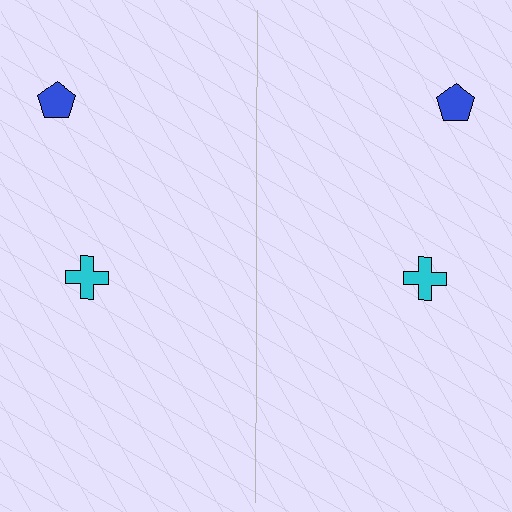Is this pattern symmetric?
Yes, this pattern has bilateral (reflection) symmetry.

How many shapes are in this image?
There are 4 shapes in this image.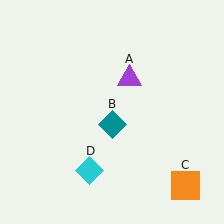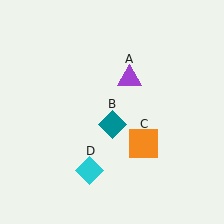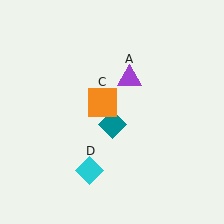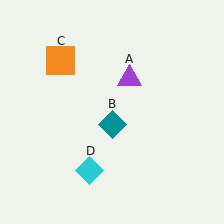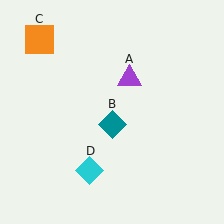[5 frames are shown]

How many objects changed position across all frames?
1 object changed position: orange square (object C).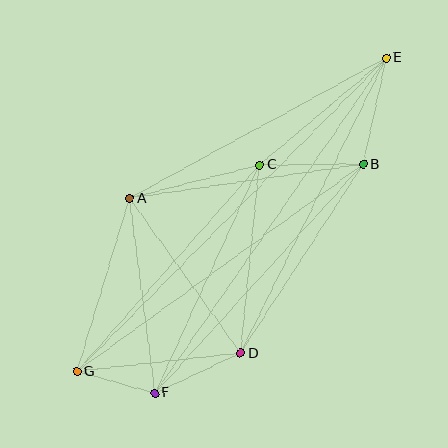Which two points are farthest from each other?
Points E and G are farthest from each other.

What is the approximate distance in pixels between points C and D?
The distance between C and D is approximately 189 pixels.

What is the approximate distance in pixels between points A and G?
The distance between A and G is approximately 181 pixels.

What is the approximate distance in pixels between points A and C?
The distance between A and C is approximately 134 pixels.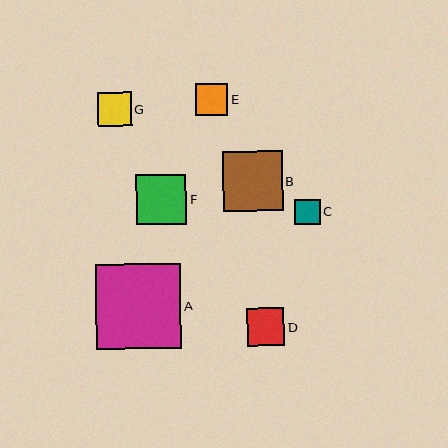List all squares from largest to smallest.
From largest to smallest: A, B, F, D, G, E, C.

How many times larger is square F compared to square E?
Square F is approximately 1.6 times the size of square E.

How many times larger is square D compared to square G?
Square D is approximately 1.1 times the size of square G.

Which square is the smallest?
Square C is the smallest with a size of approximately 26 pixels.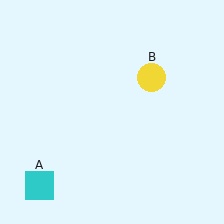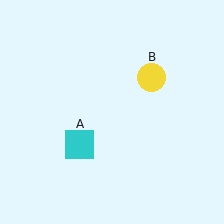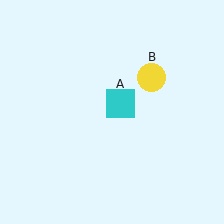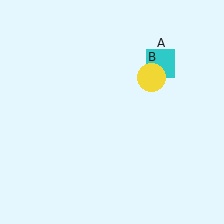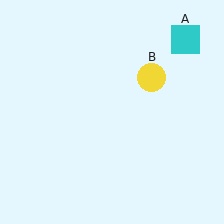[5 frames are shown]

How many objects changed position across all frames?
1 object changed position: cyan square (object A).